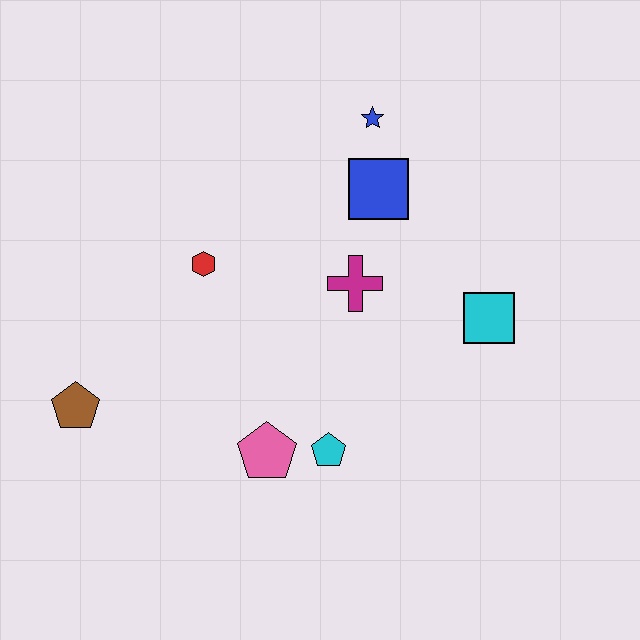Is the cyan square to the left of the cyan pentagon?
No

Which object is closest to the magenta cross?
The blue square is closest to the magenta cross.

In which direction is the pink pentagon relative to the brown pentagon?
The pink pentagon is to the right of the brown pentagon.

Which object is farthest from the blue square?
The brown pentagon is farthest from the blue square.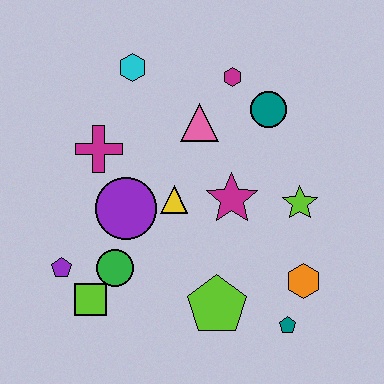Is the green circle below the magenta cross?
Yes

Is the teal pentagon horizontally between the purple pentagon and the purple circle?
No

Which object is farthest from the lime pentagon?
The cyan hexagon is farthest from the lime pentagon.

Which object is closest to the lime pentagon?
The teal pentagon is closest to the lime pentagon.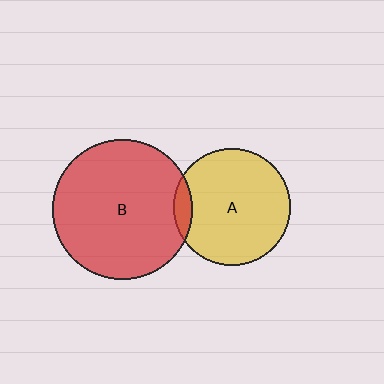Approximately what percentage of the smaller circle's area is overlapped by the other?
Approximately 10%.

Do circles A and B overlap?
Yes.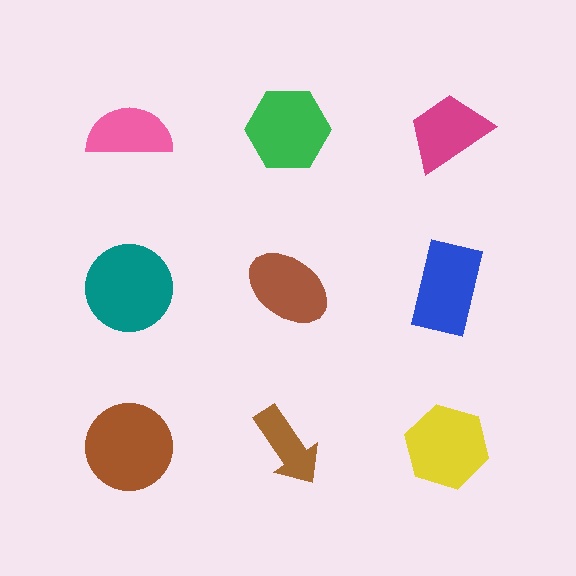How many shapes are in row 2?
3 shapes.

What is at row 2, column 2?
A brown ellipse.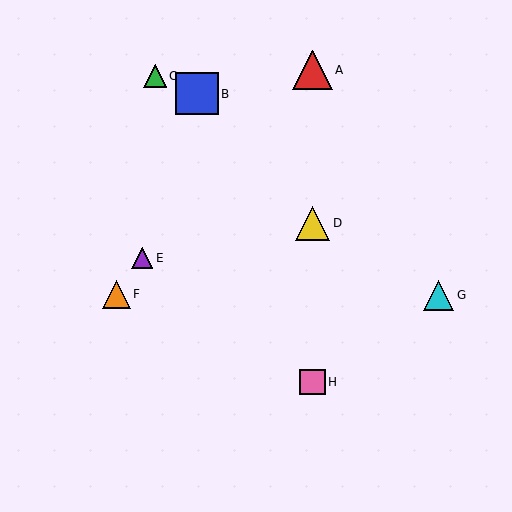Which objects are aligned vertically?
Objects A, D, H are aligned vertically.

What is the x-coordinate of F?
Object F is at x≈116.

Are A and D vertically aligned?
Yes, both are at x≈313.